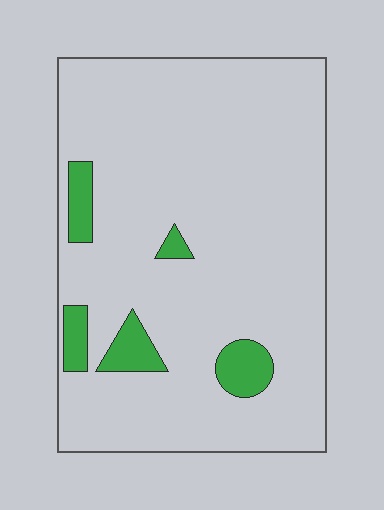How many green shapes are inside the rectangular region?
5.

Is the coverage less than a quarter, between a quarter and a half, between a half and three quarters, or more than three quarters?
Less than a quarter.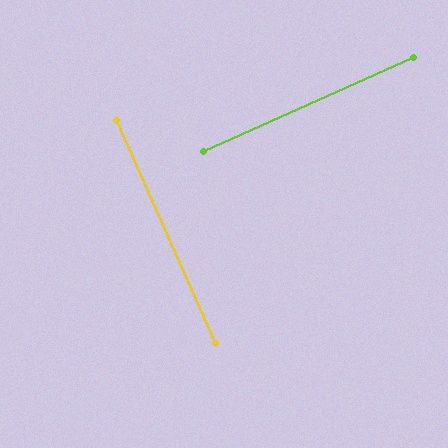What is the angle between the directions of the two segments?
Approximately 90 degrees.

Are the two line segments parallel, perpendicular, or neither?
Perpendicular — they meet at approximately 90°.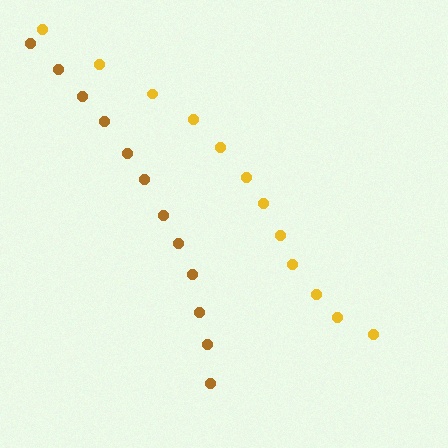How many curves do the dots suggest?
There are 2 distinct paths.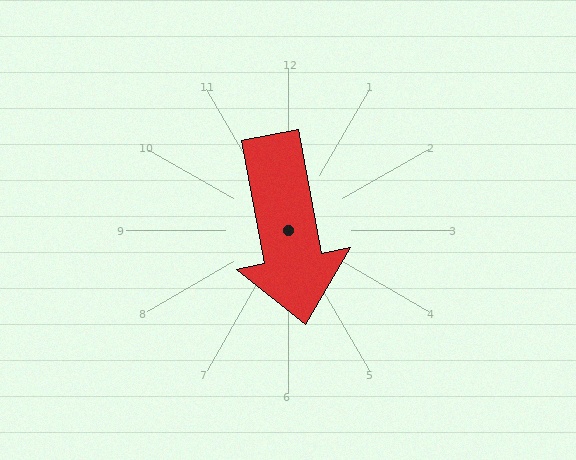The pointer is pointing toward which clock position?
Roughly 6 o'clock.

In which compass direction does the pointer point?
South.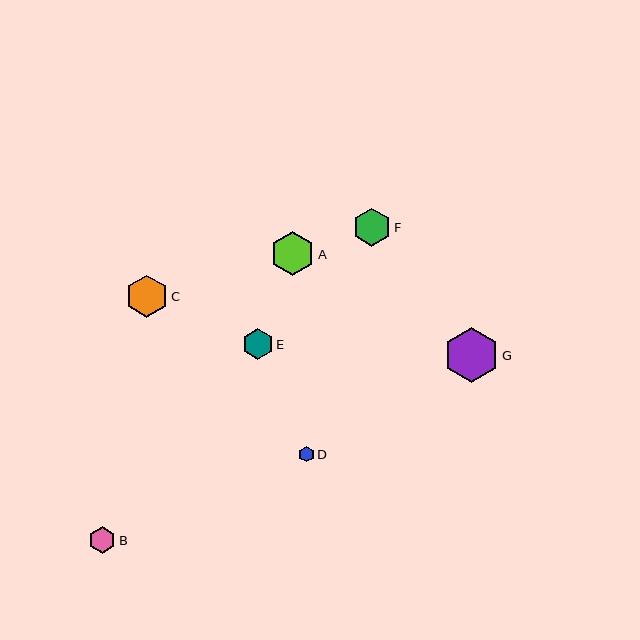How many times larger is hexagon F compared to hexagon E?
Hexagon F is approximately 1.2 times the size of hexagon E.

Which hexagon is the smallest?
Hexagon D is the smallest with a size of approximately 15 pixels.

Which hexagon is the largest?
Hexagon G is the largest with a size of approximately 55 pixels.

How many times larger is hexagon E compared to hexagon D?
Hexagon E is approximately 2.0 times the size of hexagon D.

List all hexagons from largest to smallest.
From largest to smallest: G, A, C, F, E, B, D.